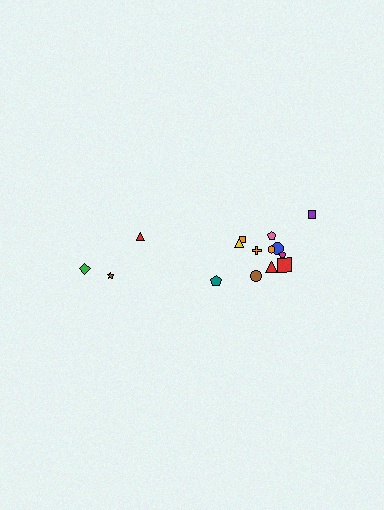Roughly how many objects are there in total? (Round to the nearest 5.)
Roughly 15 objects in total.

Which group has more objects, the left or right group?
The right group.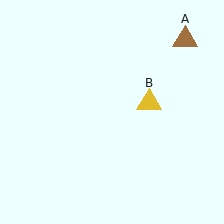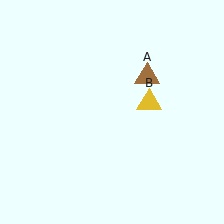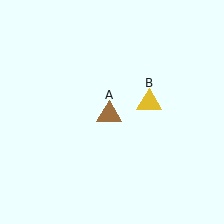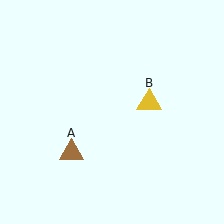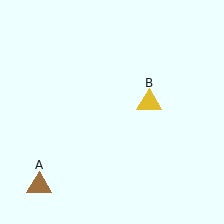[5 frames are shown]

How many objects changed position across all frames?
1 object changed position: brown triangle (object A).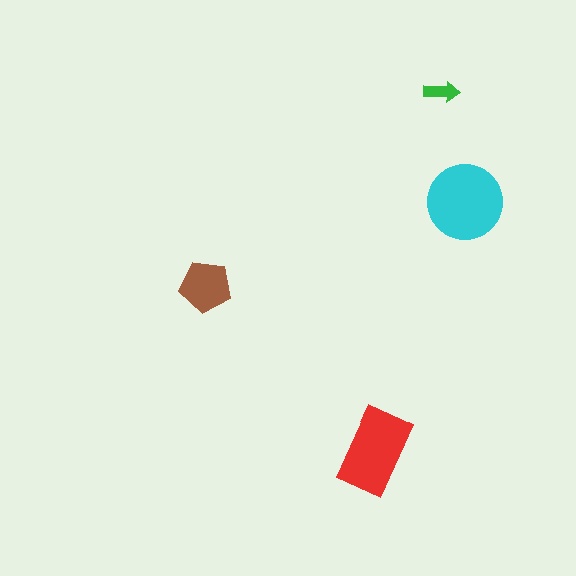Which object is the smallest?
The green arrow.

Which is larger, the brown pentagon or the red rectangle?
The red rectangle.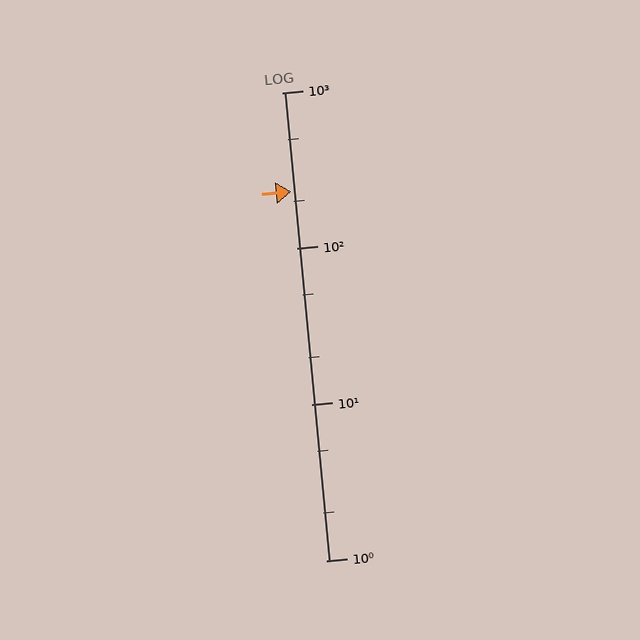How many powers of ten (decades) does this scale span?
The scale spans 3 decades, from 1 to 1000.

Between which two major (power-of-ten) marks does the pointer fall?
The pointer is between 100 and 1000.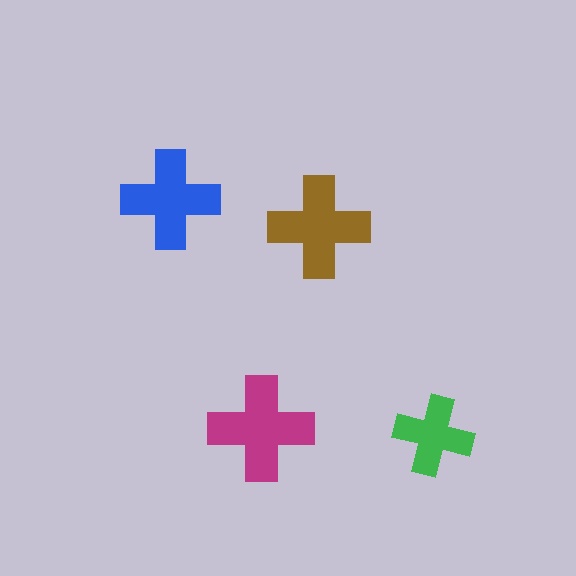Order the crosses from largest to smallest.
the magenta one, the brown one, the blue one, the green one.